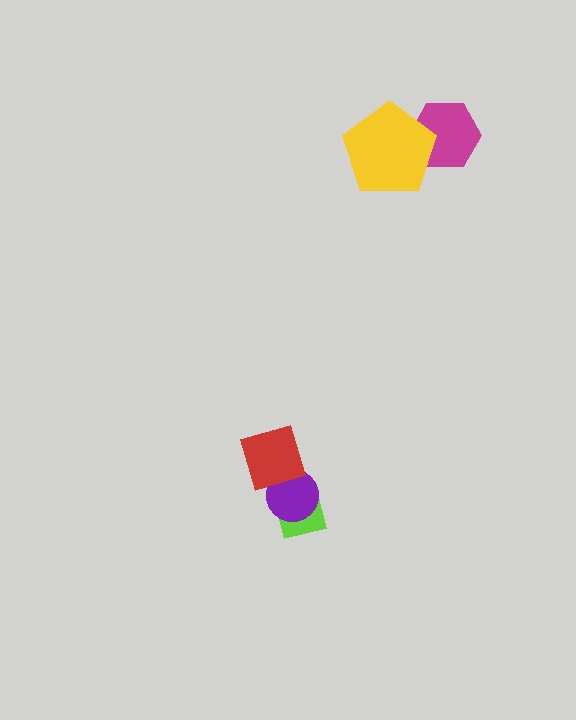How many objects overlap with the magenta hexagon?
1 object overlaps with the magenta hexagon.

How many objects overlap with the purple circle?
2 objects overlap with the purple circle.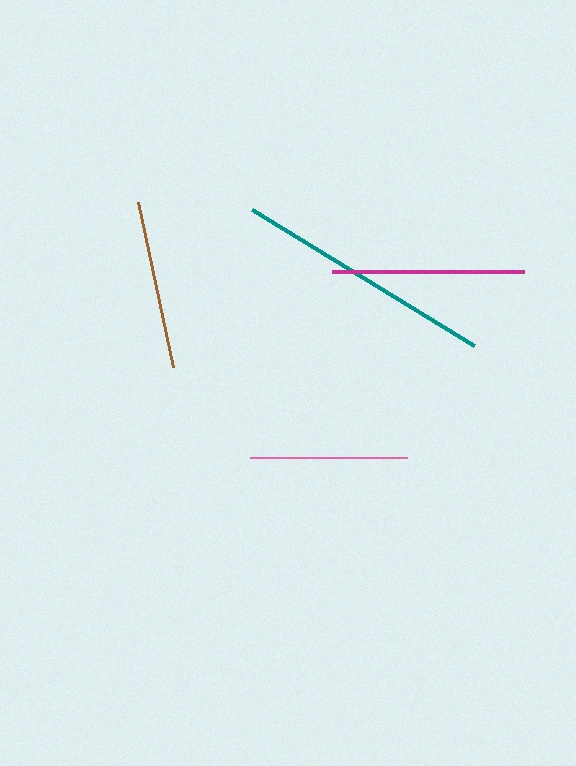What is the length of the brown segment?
The brown segment is approximately 168 pixels long.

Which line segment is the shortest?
The pink line is the shortest at approximately 156 pixels.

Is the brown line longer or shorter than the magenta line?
The magenta line is longer than the brown line.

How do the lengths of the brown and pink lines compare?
The brown and pink lines are approximately the same length.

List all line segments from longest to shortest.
From longest to shortest: teal, magenta, brown, pink.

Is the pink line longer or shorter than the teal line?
The teal line is longer than the pink line.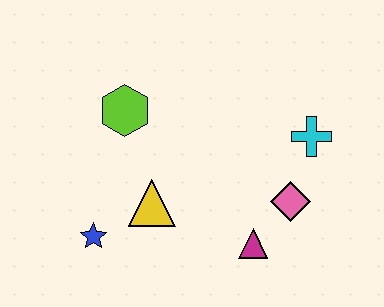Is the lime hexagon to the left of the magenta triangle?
Yes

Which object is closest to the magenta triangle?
The pink diamond is closest to the magenta triangle.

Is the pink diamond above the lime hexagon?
No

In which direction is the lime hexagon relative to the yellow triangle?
The lime hexagon is above the yellow triangle.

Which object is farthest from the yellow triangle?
The cyan cross is farthest from the yellow triangle.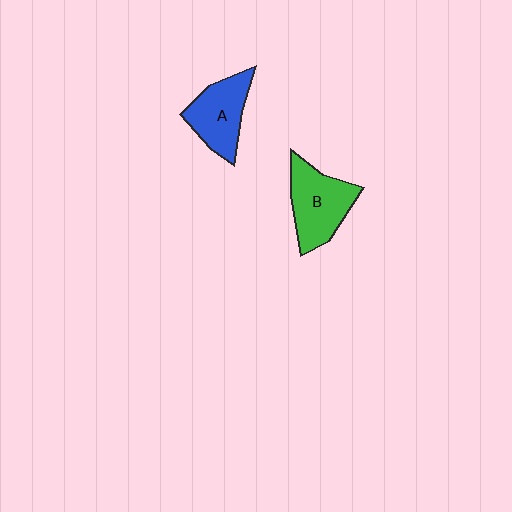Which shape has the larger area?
Shape B (green).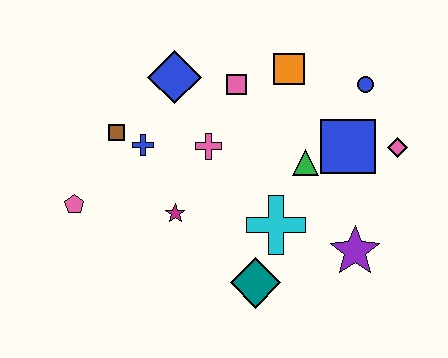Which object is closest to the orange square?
The pink square is closest to the orange square.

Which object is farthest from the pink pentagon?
The pink diamond is farthest from the pink pentagon.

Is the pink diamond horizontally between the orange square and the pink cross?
No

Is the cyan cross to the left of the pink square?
No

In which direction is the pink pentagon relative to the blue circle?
The pink pentagon is to the left of the blue circle.